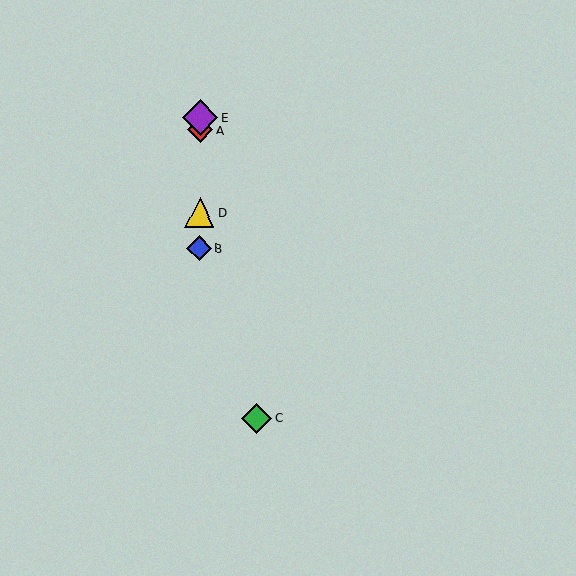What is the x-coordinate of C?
Object C is at x≈257.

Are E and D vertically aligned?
Yes, both are at x≈200.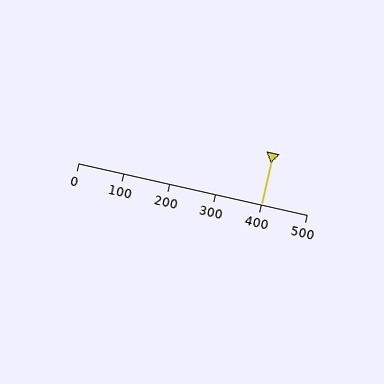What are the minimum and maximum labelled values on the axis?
The axis runs from 0 to 500.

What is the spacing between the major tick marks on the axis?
The major ticks are spaced 100 apart.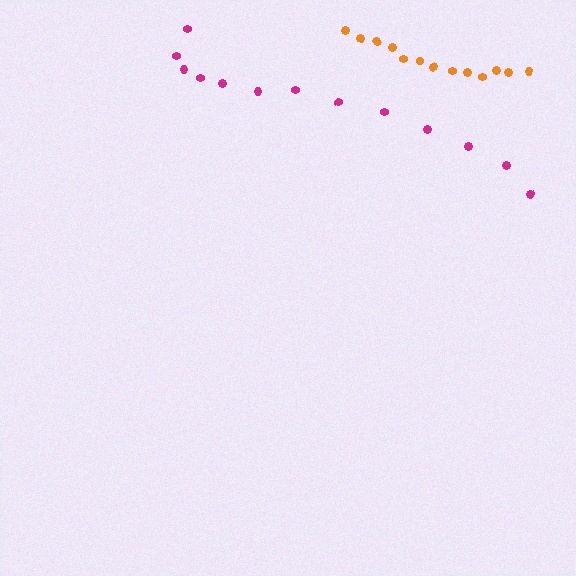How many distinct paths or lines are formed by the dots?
There are 2 distinct paths.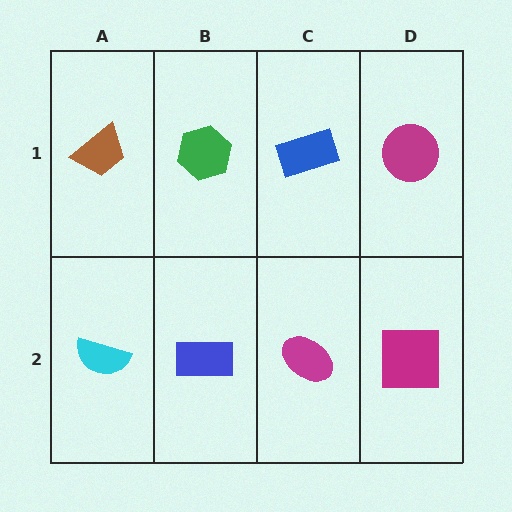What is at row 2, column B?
A blue rectangle.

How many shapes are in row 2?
4 shapes.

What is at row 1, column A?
A brown trapezoid.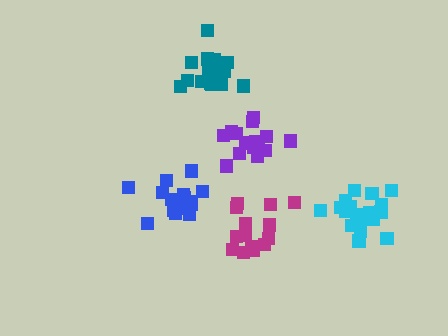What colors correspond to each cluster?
The clusters are colored: cyan, teal, magenta, purple, blue.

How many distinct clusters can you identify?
There are 5 distinct clusters.